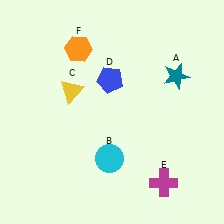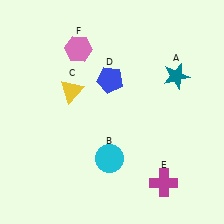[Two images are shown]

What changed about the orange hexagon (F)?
In Image 1, F is orange. In Image 2, it changed to pink.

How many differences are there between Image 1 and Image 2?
There is 1 difference between the two images.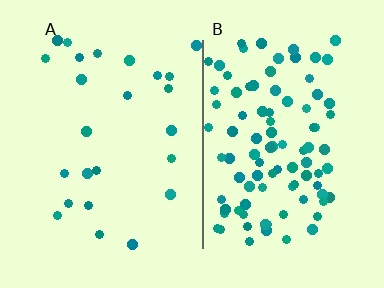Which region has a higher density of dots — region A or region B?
B (the right).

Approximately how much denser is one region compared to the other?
Approximately 3.8× — region B over region A.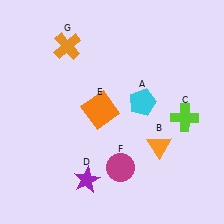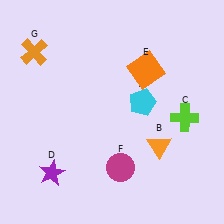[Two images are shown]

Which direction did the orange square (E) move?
The orange square (E) moved right.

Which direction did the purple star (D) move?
The purple star (D) moved left.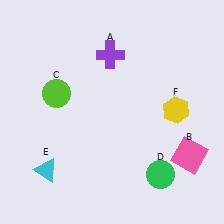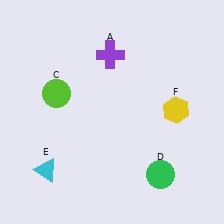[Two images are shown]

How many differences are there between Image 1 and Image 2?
There is 1 difference between the two images.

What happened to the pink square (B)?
The pink square (B) was removed in Image 2. It was in the bottom-right area of Image 1.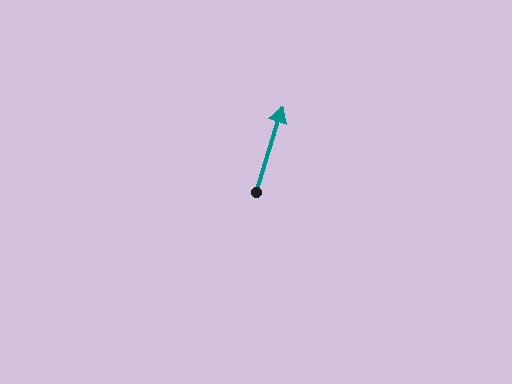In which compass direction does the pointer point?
North.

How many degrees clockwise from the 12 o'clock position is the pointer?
Approximately 17 degrees.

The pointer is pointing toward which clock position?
Roughly 1 o'clock.